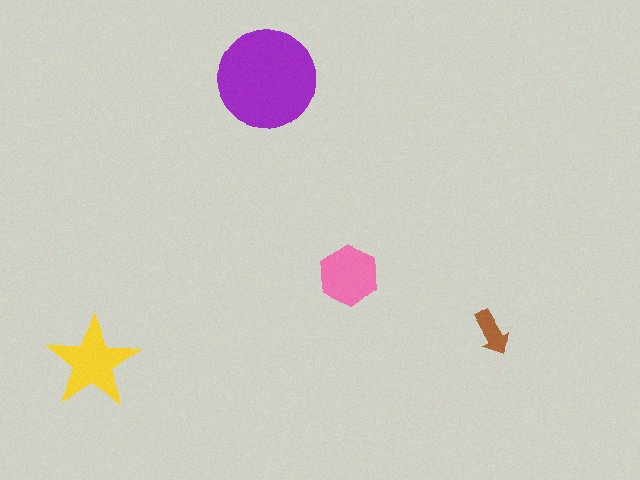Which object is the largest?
The purple circle.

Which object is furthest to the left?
The yellow star is leftmost.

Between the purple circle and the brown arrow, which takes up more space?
The purple circle.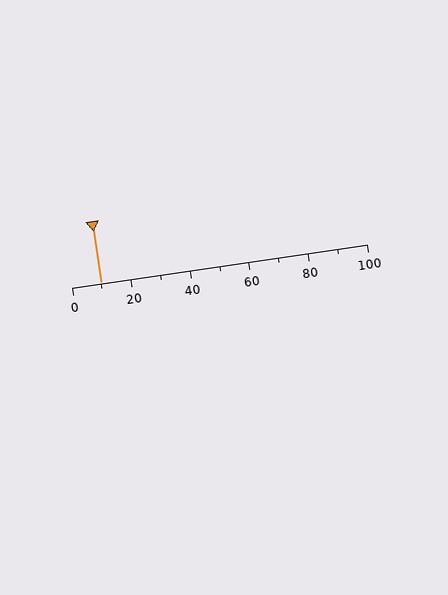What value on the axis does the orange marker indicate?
The marker indicates approximately 10.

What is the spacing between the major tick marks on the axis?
The major ticks are spaced 20 apart.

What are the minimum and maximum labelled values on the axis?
The axis runs from 0 to 100.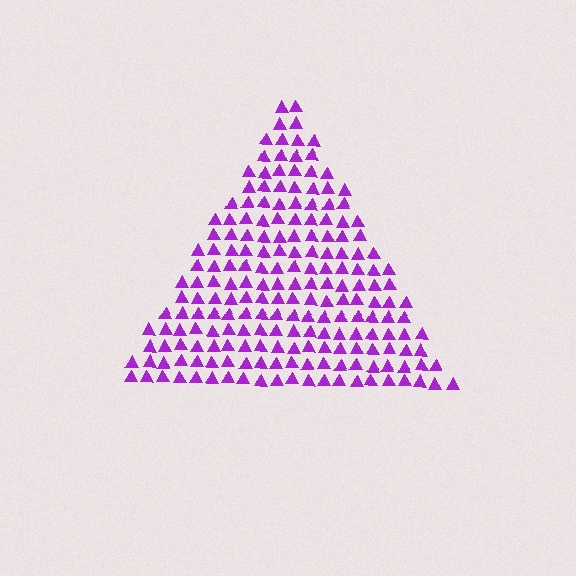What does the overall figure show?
The overall figure shows a triangle.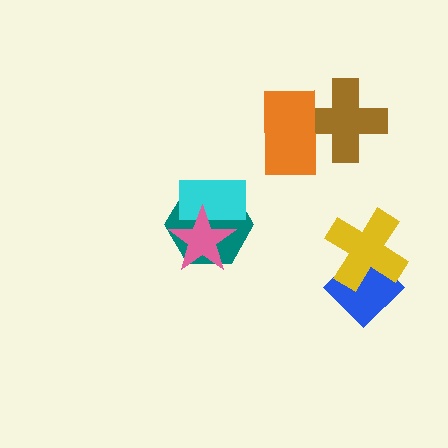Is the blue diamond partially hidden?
Yes, it is partially covered by another shape.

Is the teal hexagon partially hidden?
Yes, it is partially covered by another shape.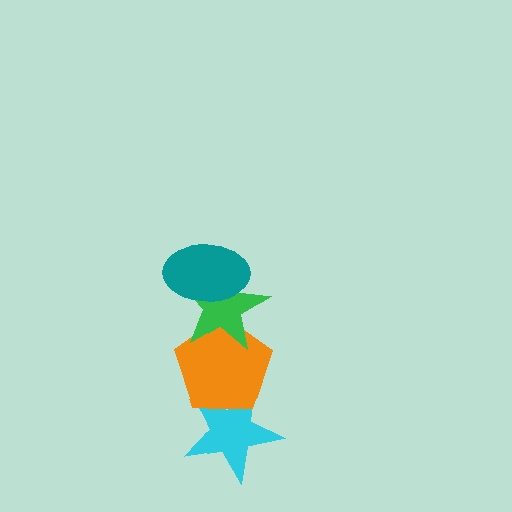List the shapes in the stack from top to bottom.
From top to bottom: the teal ellipse, the green star, the orange pentagon, the cyan star.